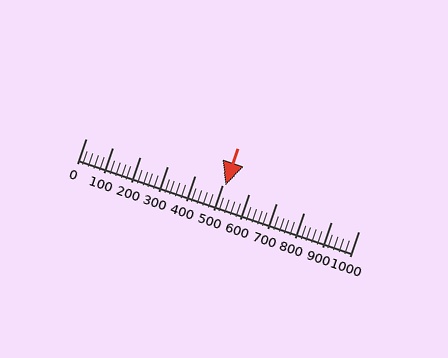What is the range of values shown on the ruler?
The ruler shows values from 0 to 1000.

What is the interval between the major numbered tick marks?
The major tick marks are spaced 100 units apart.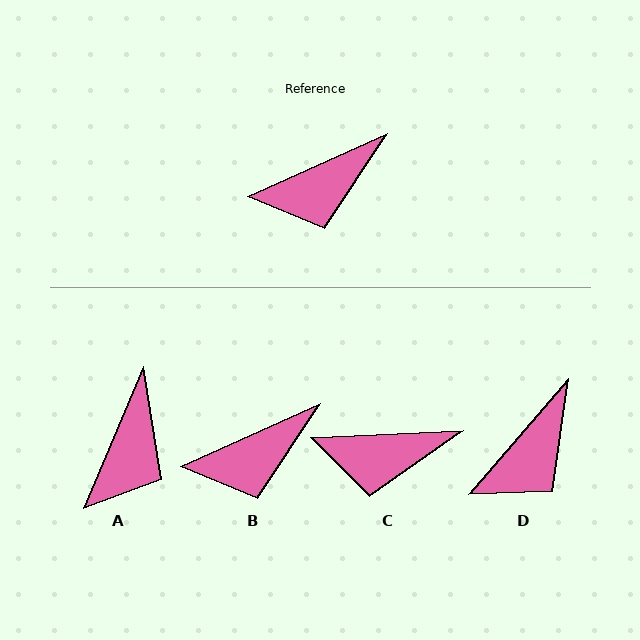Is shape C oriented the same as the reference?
No, it is off by about 22 degrees.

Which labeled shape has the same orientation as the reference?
B.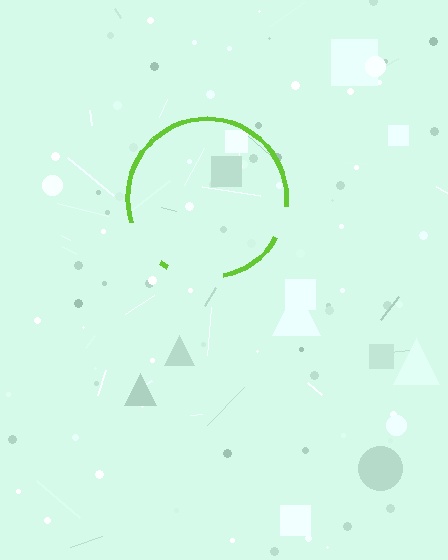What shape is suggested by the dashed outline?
The dashed outline suggests a circle.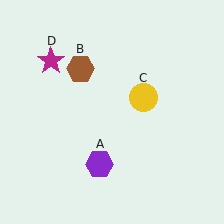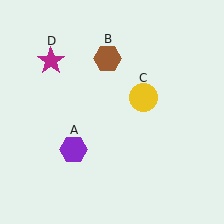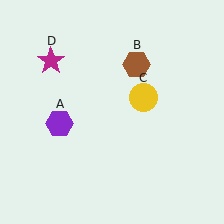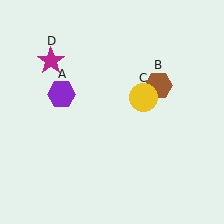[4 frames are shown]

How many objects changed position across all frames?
2 objects changed position: purple hexagon (object A), brown hexagon (object B).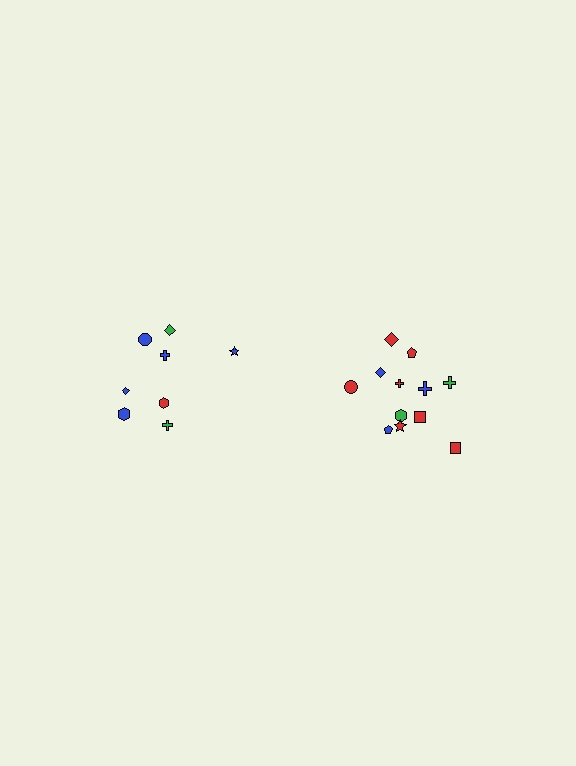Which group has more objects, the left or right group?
The right group.